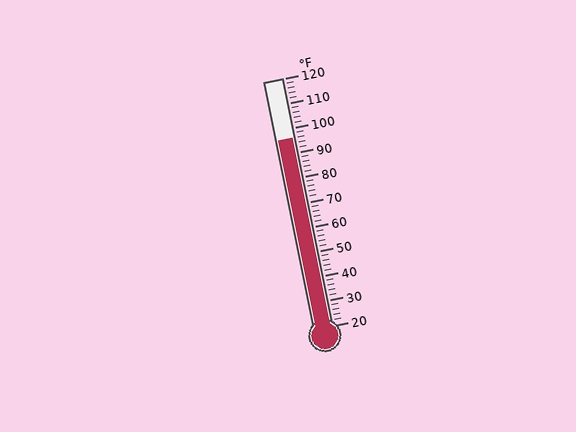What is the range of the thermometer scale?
The thermometer scale ranges from 20°F to 120°F.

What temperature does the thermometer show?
The thermometer shows approximately 96°F.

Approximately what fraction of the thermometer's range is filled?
The thermometer is filled to approximately 75% of its range.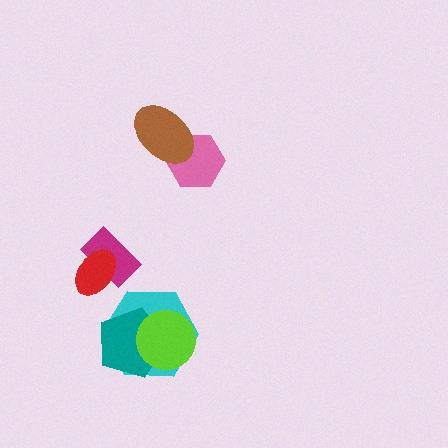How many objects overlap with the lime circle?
2 objects overlap with the lime circle.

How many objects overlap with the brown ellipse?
1 object overlaps with the brown ellipse.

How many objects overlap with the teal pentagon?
2 objects overlap with the teal pentagon.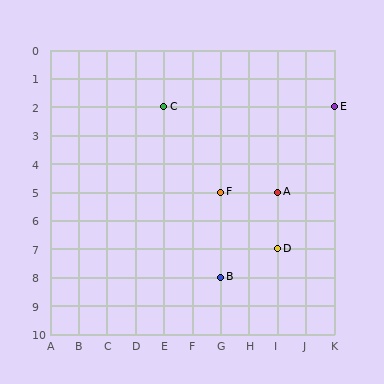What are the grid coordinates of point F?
Point F is at grid coordinates (G, 5).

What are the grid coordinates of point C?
Point C is at grid coordinates (E, 2).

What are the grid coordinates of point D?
Point D is at grid coordinates (I, 7).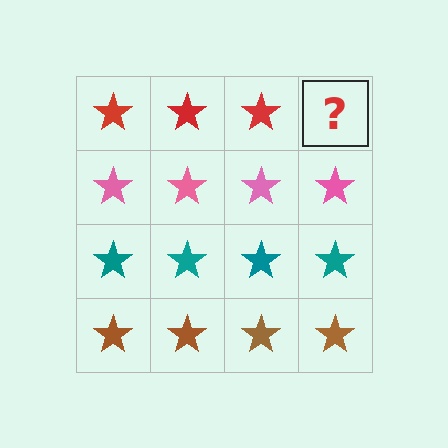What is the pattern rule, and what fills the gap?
The rule is that each row has a consistent color. The gap should be filled with a red star.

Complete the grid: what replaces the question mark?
The question mark should be replaced with a red star.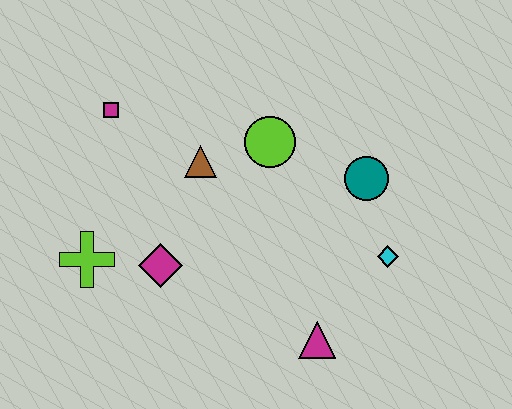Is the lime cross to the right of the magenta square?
No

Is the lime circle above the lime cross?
Yes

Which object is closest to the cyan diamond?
The teal circle is closest to the cyan diamond.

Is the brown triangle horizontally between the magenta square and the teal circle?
Yes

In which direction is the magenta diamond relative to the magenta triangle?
The magenta diamond is to the left of the magenta triangle.